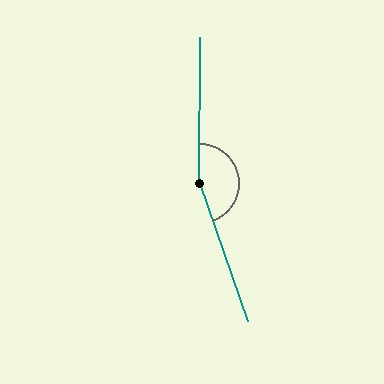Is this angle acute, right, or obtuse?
It is obtuse.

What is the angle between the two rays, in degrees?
Approximately 160 degrees.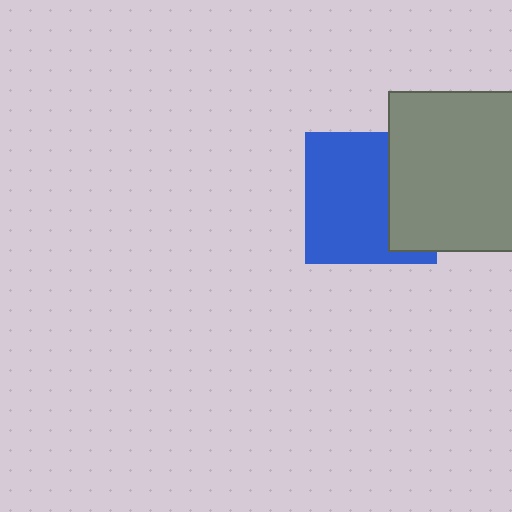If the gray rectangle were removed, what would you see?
You would see the complete blue square.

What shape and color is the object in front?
The object in front is a gray rectangle.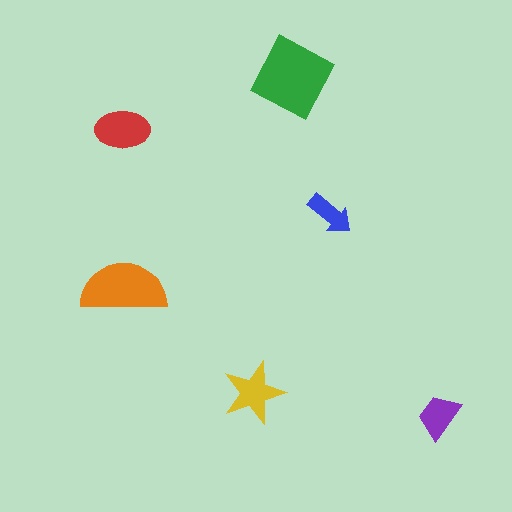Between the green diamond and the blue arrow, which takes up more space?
The green diamond.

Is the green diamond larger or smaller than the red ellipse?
Larger.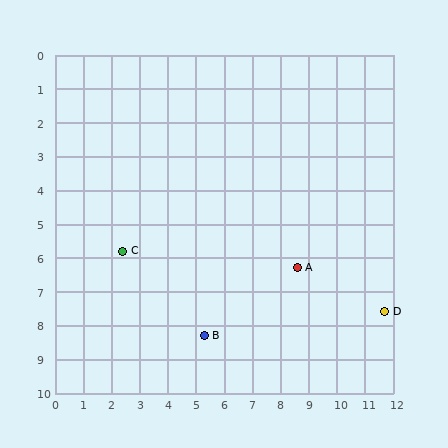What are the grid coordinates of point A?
Point A is at approximately (8.6, 6.3).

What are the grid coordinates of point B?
Point B is at approximately (5.3, 8.3).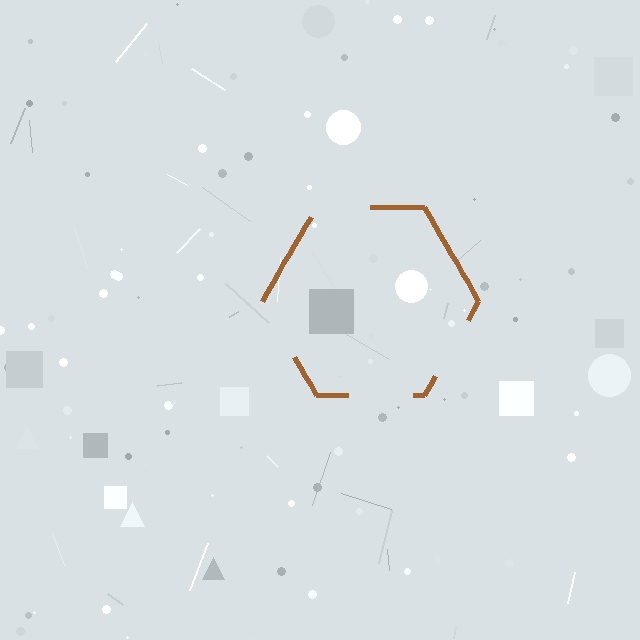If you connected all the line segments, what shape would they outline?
They would outline a hexagon.